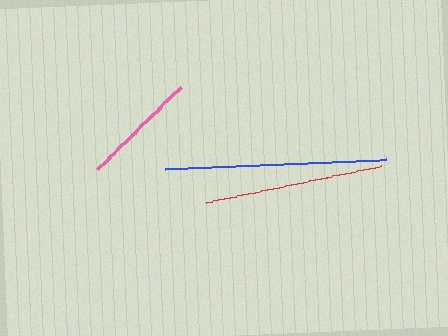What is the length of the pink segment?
The pink segment is approximately 118 pixels long.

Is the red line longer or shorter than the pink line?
The red line is longer than the pink line.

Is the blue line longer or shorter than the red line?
The blue line is longer than the red line.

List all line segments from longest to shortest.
From longest to shortest: blue, red, pink.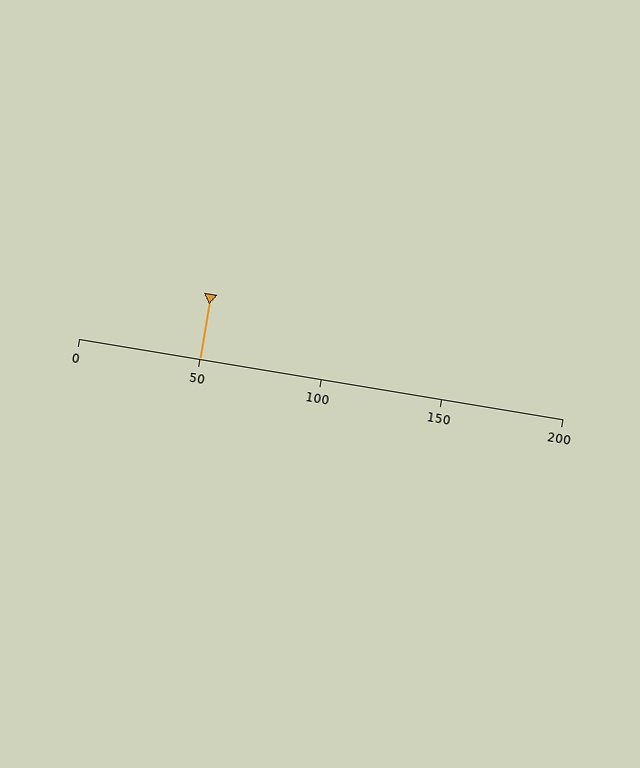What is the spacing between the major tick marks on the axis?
The major ticks are spaced 50 apart.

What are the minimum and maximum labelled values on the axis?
The axis runs from 0 to 200.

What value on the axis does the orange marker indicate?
The marker indicates approximately 50.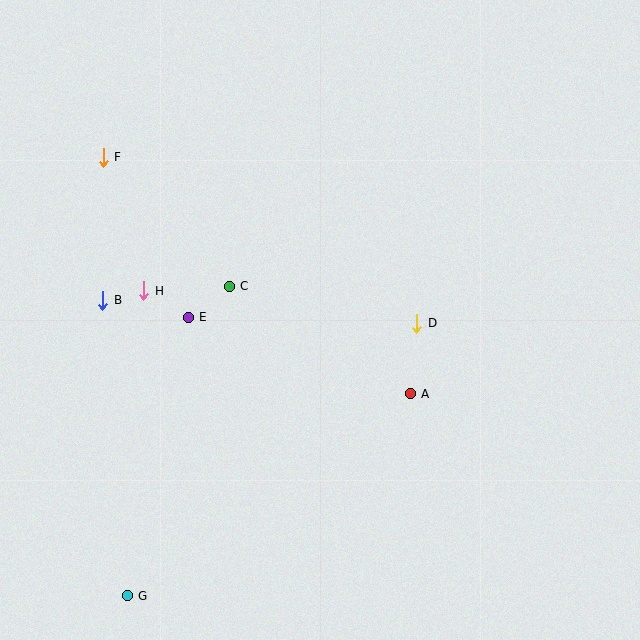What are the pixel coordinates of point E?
Point E is at (188, 317).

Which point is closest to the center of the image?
Point D at (417, 323) is closest to the center.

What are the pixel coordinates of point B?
Point B is at (103, 300).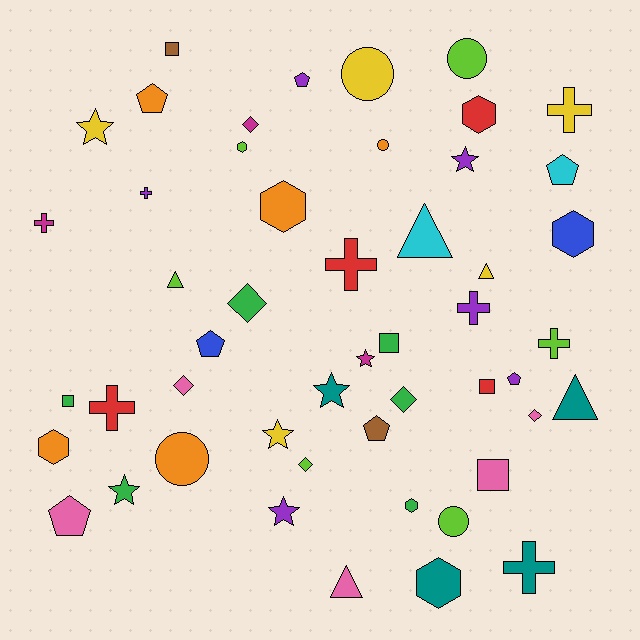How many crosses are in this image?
There are 8 crosses.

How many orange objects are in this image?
There are 5 orange objects.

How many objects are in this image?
There are 50 objects.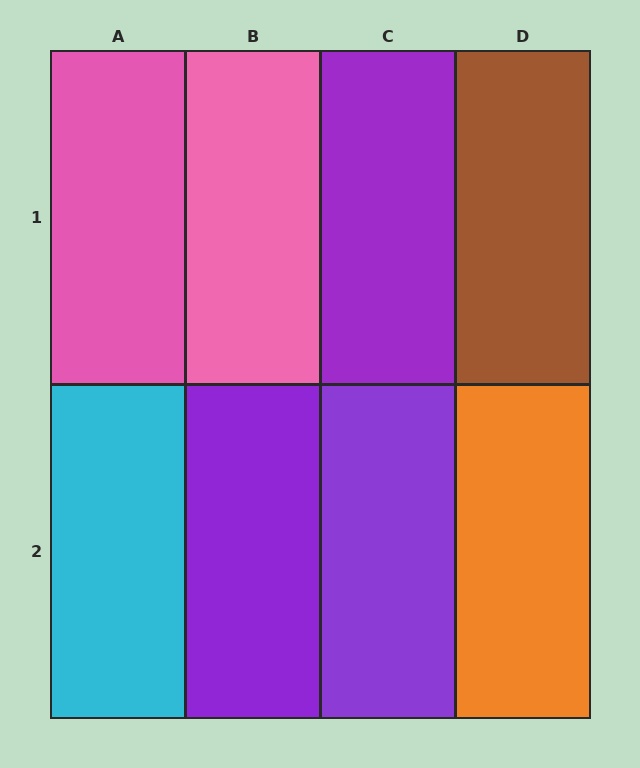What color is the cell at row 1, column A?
Pink.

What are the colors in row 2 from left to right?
Cyan, purple, purple, orange.